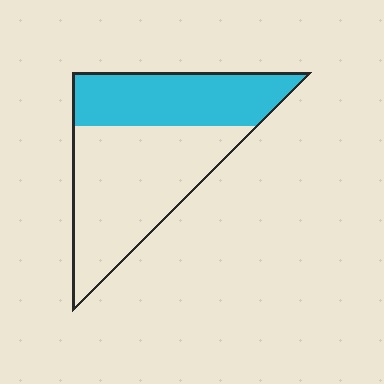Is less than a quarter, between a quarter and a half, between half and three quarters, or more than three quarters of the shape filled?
Between a quarter and a half.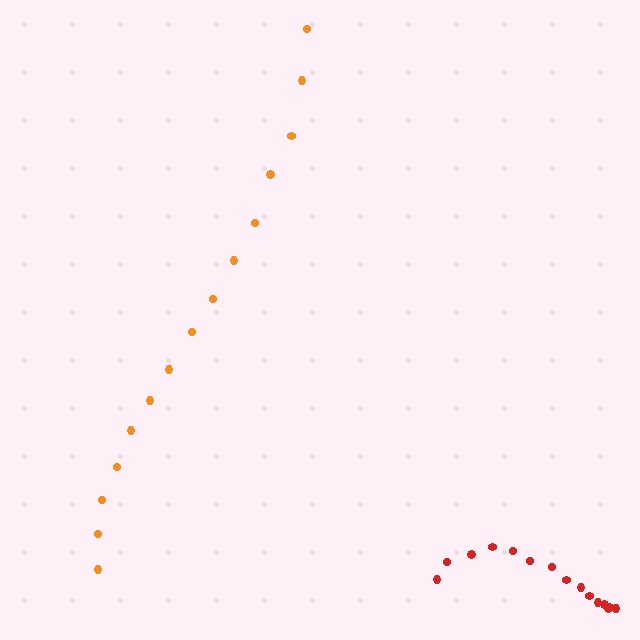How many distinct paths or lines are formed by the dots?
There are 2 distinct paths.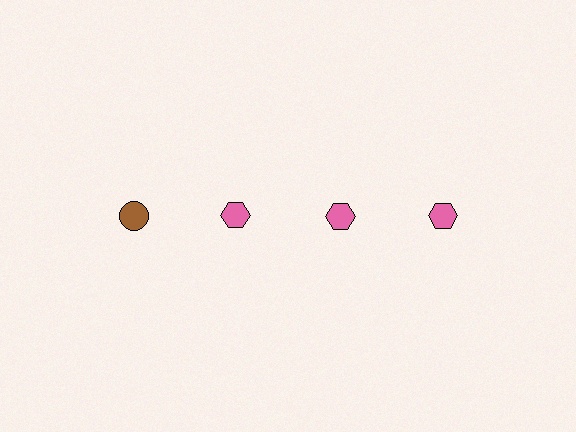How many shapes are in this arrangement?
There are 4 shapes arranged in a grid pattern.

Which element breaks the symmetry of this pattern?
The brown circle in the top row, leftmost column breaks the symmetry. All other shapes are pink hexagons.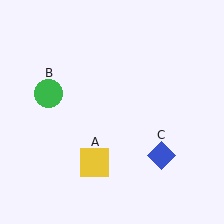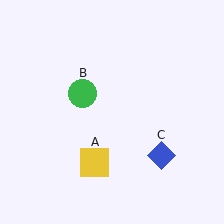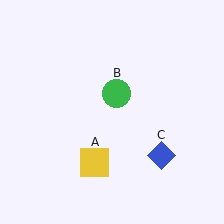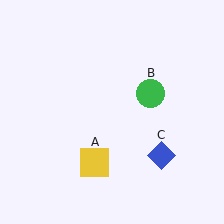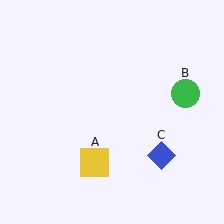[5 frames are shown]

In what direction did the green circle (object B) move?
The green circle (object B) moved right.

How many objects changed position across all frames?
1 object changed position: green circle (object B).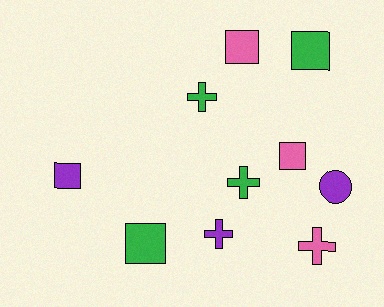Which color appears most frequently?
Green, with 4 objects.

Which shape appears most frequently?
Square, with 5 objects.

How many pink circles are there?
There are no pink circles.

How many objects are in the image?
There are 10 objects.